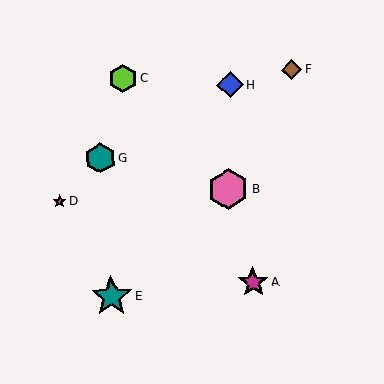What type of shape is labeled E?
Shape E is a teal star.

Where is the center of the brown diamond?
The center of the brown diamond is at (292, 70).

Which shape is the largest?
The teal star (labeled E) is the largest.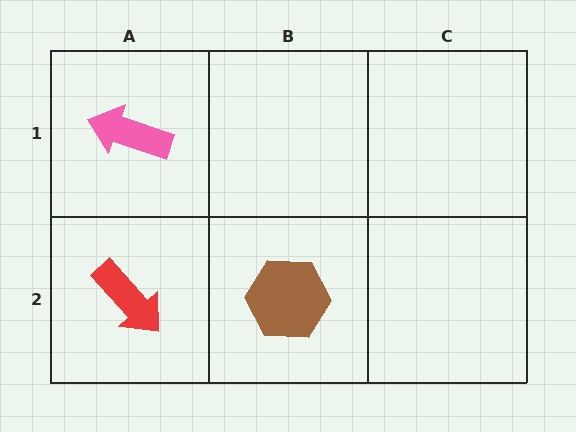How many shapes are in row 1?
1 shape.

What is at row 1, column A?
A pink arrow.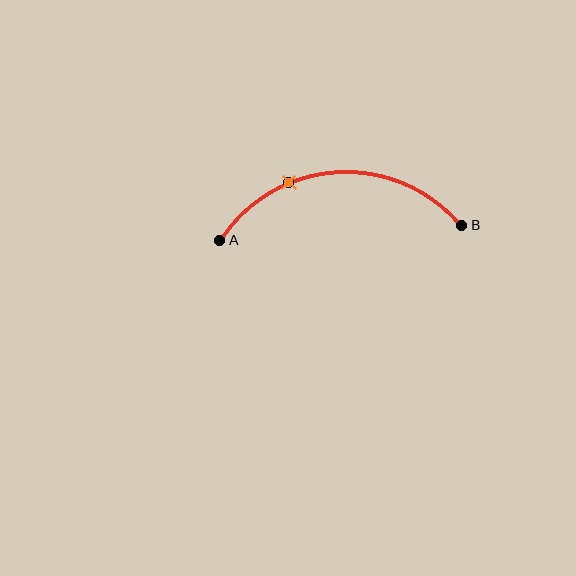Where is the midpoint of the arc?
The arc midpoint is the point on the curve farthest from the straight line joining A and B. It sits above that line.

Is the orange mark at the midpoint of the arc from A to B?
No. The orange mark lies on the arc but is closer to endpoint A. The arc midpoint would be at the point on the curve equidistant along the arc from both A and B.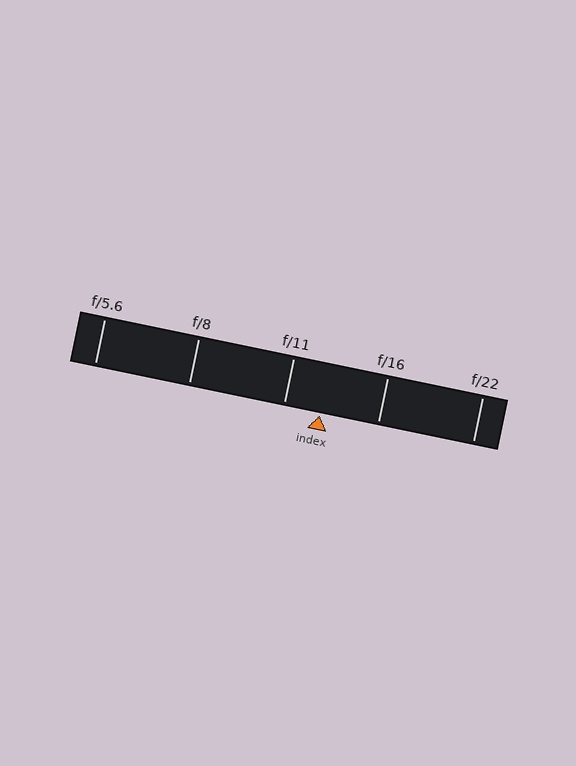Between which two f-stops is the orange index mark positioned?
The index mark is between f/11 and f/16.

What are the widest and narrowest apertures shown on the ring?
The widest aperture shown is f/5.6 and the narrowest is f/22.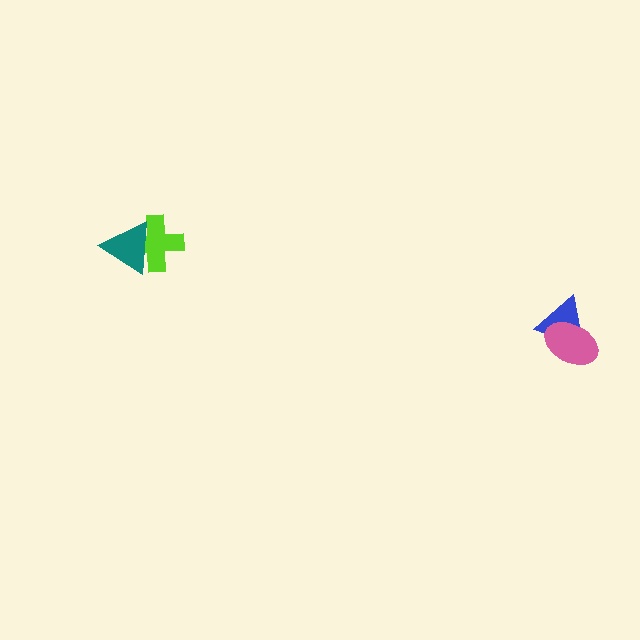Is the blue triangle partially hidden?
Yes, it is partially covered by another shape.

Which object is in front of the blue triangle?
The pink ellipse is in front of the blue triangle.